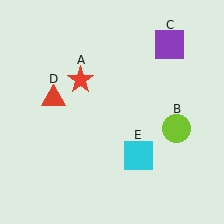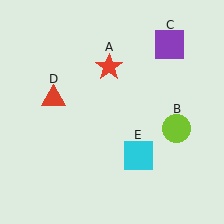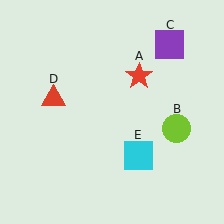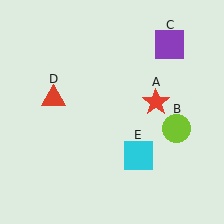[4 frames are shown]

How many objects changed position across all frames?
1 object changed position: red star (object A).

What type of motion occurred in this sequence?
The red star (object A) rotated clockwise around the center of the scene.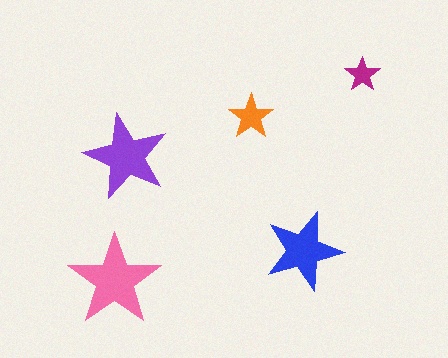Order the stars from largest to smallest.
the pink one, the purple one, the blue one, the orange one, the magenta one.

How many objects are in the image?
There are 5 objects in the image.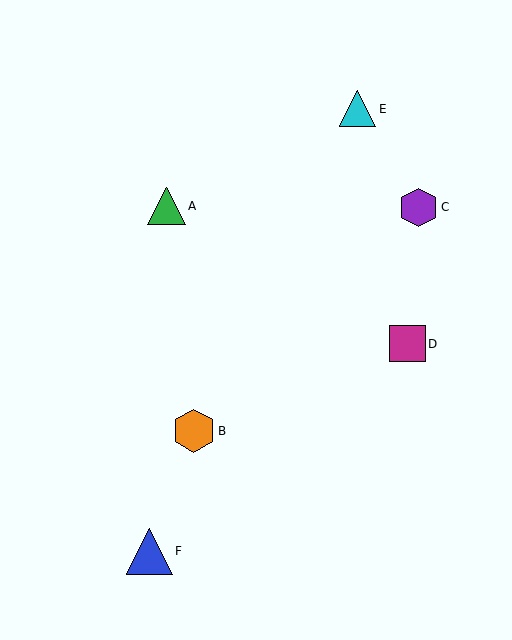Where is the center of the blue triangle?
The center of the blue triangle is at (149, 551).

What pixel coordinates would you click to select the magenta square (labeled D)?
Click at (408, 344) to select the magenta square D.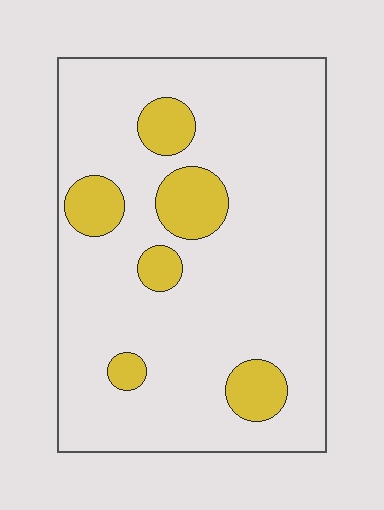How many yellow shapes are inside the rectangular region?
6.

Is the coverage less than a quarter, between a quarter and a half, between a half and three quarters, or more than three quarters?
Less than a quarter.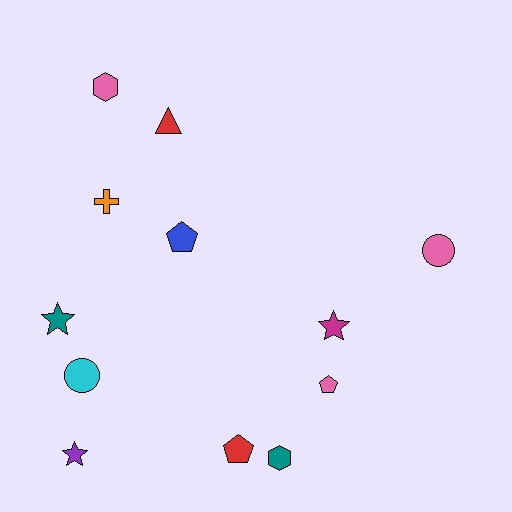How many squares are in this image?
There are no squares.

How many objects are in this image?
There are 12 objects.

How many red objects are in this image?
There are 2 red objects.